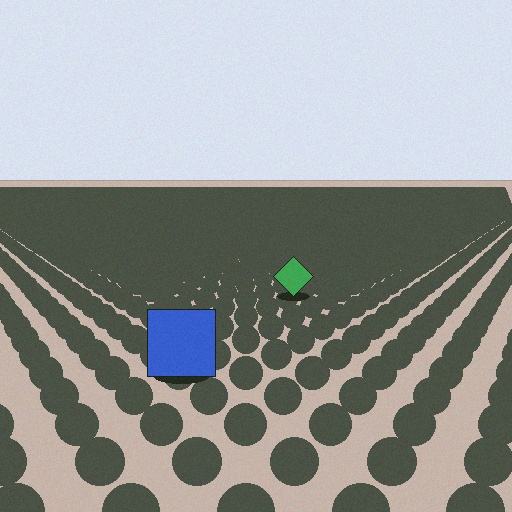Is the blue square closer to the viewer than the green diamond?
Yes. The blue square is closer — you can tell from the texture gradient: the ground texture is coarser near it.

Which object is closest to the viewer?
The blue square is closest. The texture marks near it are larger and more spread out.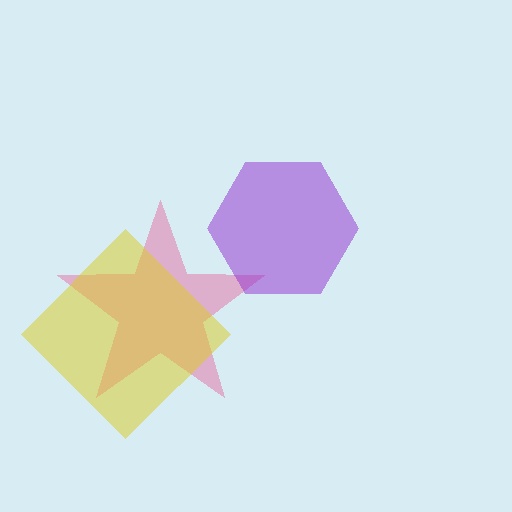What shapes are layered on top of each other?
The layered shapes are: a pink star, a purple hexagon, a yellow diamond.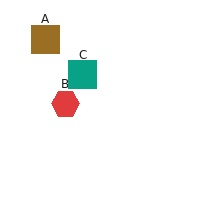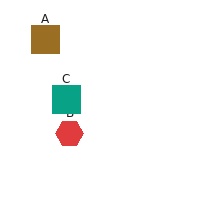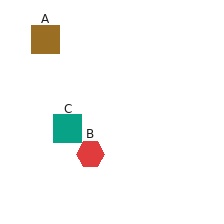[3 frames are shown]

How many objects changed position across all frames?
2 objects changed position: red hexagon (object B), teal square (object C).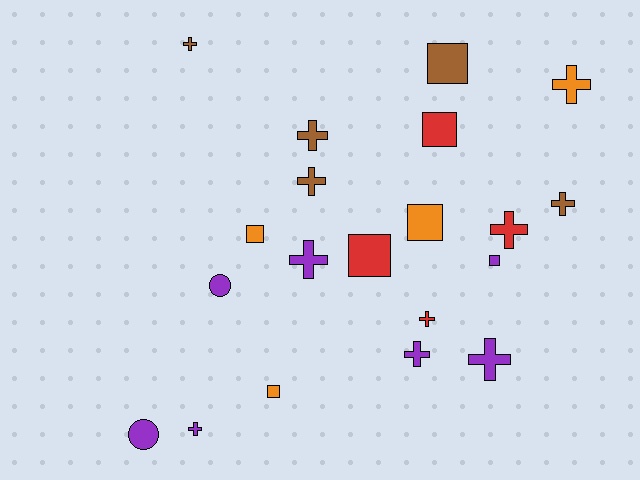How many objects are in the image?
There are 20 objects.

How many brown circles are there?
There are no brown circles.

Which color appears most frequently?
Purple, with 7 objects.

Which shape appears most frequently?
Cross, with 11 objects.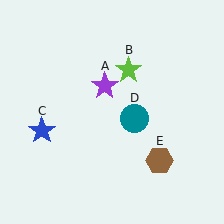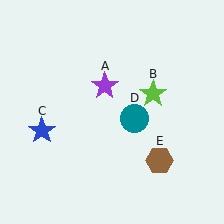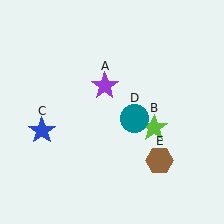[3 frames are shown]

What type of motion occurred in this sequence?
The lime star (object B) rotated clockwise around the center of the scene.